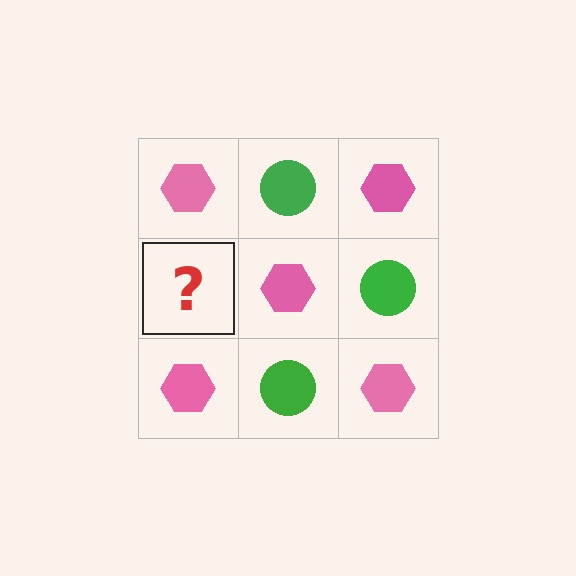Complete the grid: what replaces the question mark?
The question mark should be replaced with a green circle.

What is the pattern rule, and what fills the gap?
The rule is that it alternates pink hexagon and green circle in a checkerboard pattern. The gap should be filled with a green circle.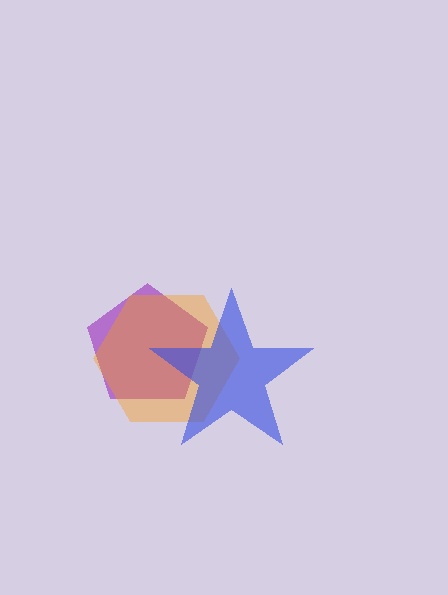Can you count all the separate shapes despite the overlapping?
Yes, there are 3 separate shapes.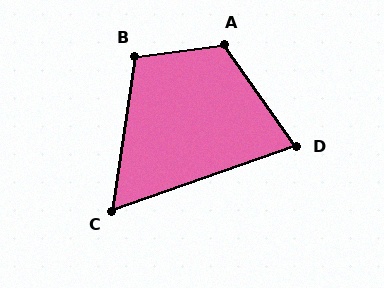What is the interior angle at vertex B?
Approximately 106 degrees (obtuse).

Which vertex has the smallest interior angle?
C, at approximately 62 degrees.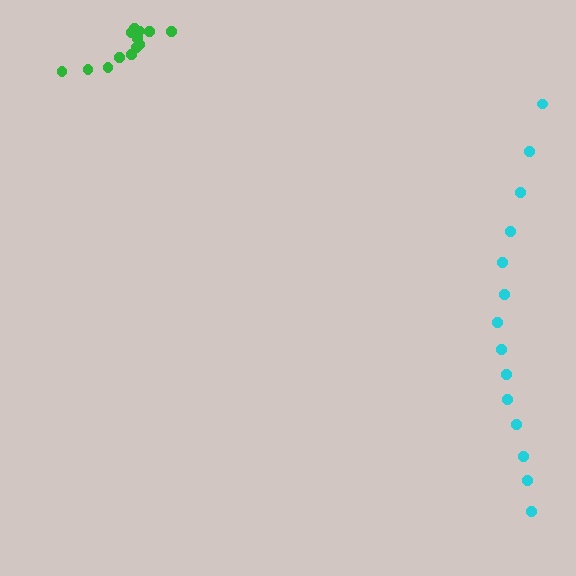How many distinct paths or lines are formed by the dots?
There are 2 distinct paths.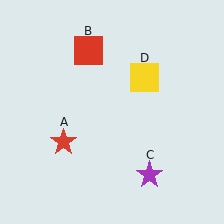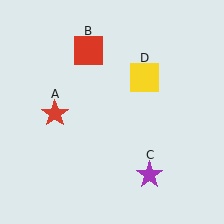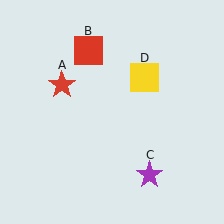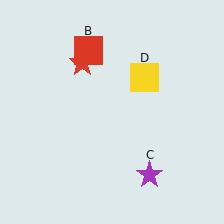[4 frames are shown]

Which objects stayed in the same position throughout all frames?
Red square (object B) and purple star (object C) and yellow square (object D) remained stationary.